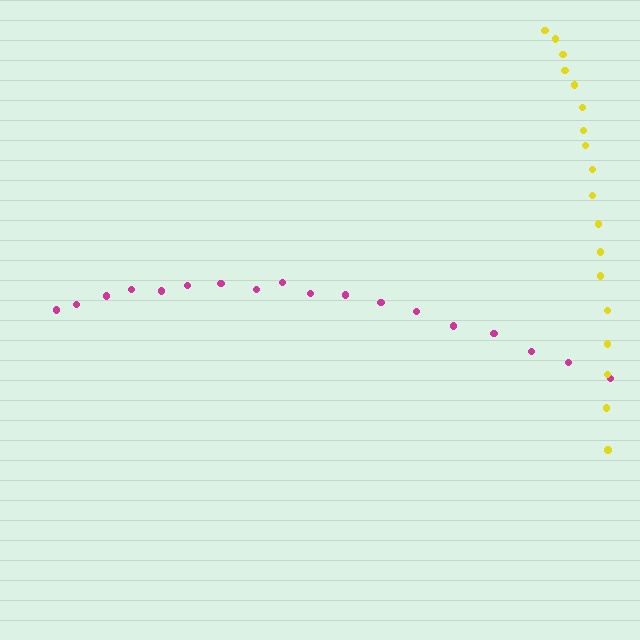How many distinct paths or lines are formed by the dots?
There are 2 distinct paths.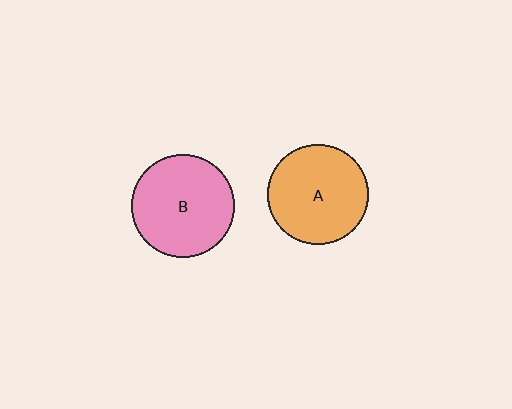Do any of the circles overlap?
No, none of the circles overlap.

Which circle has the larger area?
Circle B (pink).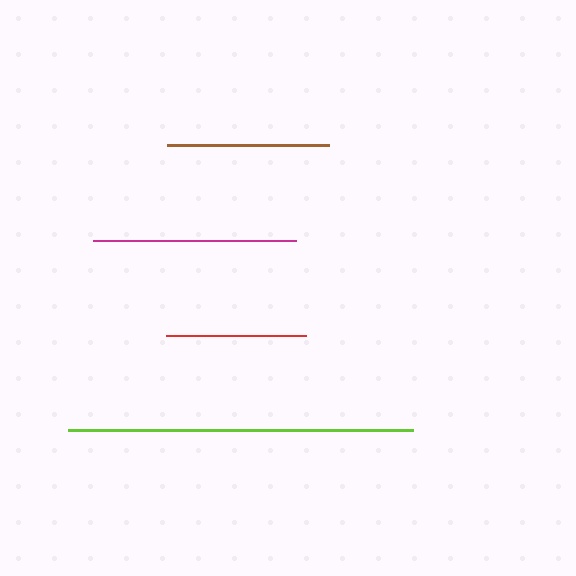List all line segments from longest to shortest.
From longest to shortest: lime, magenta, brown, red.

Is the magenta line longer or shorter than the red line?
The magenta line is longer than the red line.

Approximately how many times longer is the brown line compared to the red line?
The brown line is approximately 1.2 times the length of the red line.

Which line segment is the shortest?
The red line is the shortest at approximately 140 pixels.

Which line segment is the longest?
The lime line is the longest at approximately 345 pixels.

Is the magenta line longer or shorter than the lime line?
The lime line is longer than the magenta line.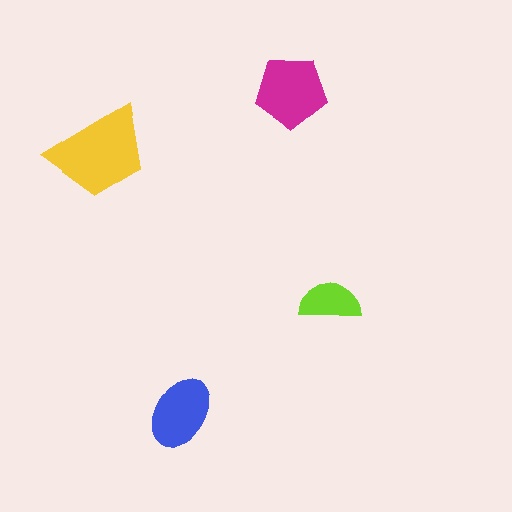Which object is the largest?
The yellow trapezoid.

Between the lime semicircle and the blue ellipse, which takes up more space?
The blue ellipse.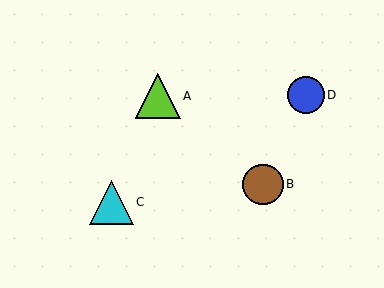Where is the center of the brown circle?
The center of the brown circle is at (263, 184).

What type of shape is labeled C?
Shape C is a cyan triangle.